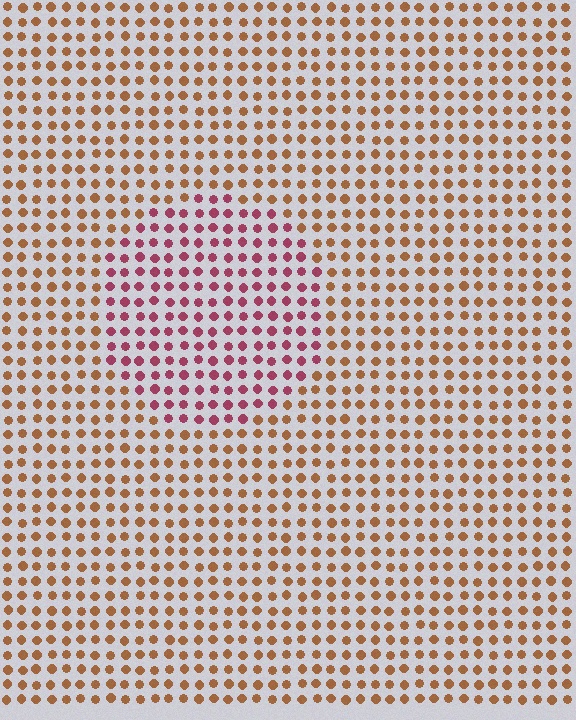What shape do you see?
I see a circle.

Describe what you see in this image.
The image is filled with small brown elements in a uniform arrangement. A circle-shaped region is visible where the elements are tinted to a slightly different hue, forming a subtle color boundary.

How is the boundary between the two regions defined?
The boundary is defined purely by a slight shift in hue (about 47 degrees). Spacing, size, and orientation are identical on both sides.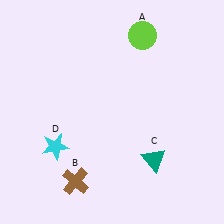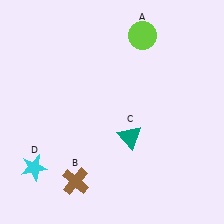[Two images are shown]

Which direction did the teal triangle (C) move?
The teal triangle (C) moved left.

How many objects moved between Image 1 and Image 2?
2 objects moved between the two images.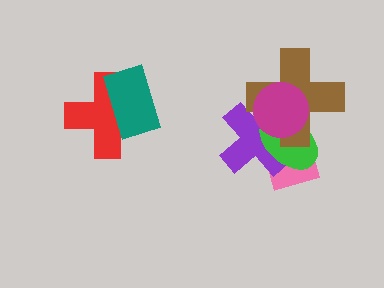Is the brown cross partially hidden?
Yes, it is partially covered by another shape.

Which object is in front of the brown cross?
The magenta circle is in front of the brown cross.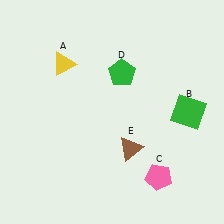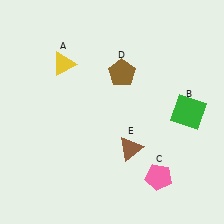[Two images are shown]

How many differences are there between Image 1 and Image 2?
There is 1 difference between the two images.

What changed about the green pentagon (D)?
In Image 1, D is green. In Image 2, it changed to brown.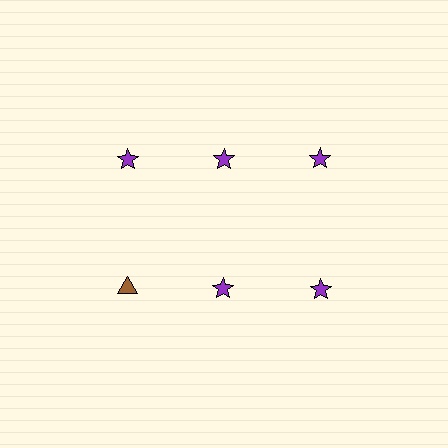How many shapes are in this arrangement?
There are 6 shapes arranged in a grid pattern.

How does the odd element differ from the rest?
It differs in both color (brown instead of purple) and shape (triangle instead of star).